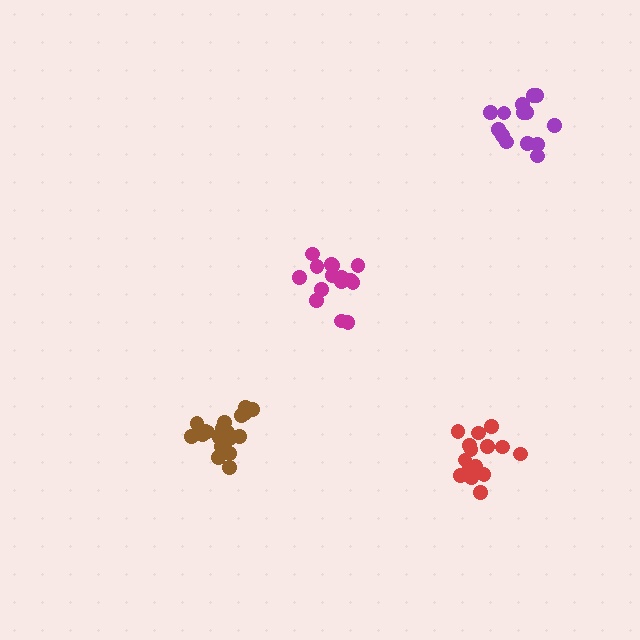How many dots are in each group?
Group 1: 15 dots, Group 2: 15 dots, Group 3: 20 dots, Group 4: 14 dots (64 total).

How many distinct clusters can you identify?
There are 4 distinct clusters.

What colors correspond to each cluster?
The clusters are colored: red, magenta, brown, purple.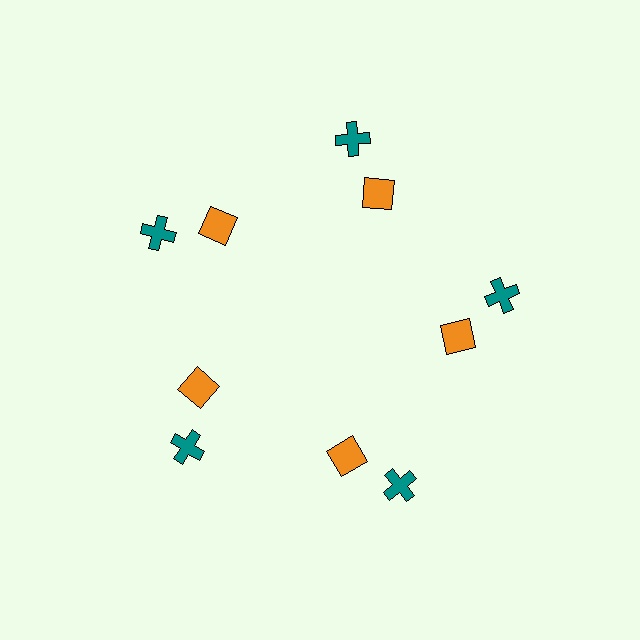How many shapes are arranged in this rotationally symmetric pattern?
There are 10 shapes, arranged in 5 groups of 2.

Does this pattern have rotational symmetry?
Yes, this pattern has 5-fold rotational symmetry. It looks the same after rotating 72 degrees around the center.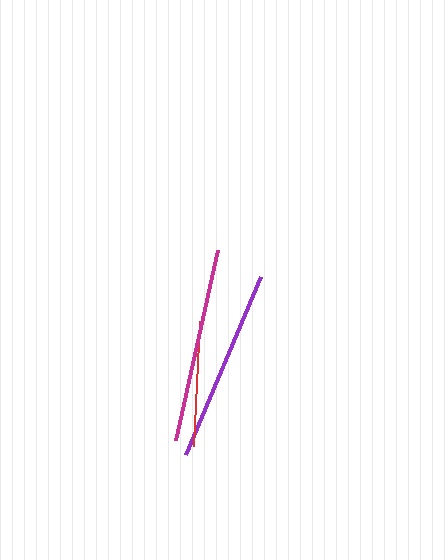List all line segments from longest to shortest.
From longest to shortest: magenta, purple, red.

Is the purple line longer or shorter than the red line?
The purple line is longer than the red line.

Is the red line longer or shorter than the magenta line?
The magenta line is longer than the red line.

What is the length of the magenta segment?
The magenta segment is approximately 194 pixels long.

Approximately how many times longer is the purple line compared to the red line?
The purple line is approximately 1.5 times the length of the red line.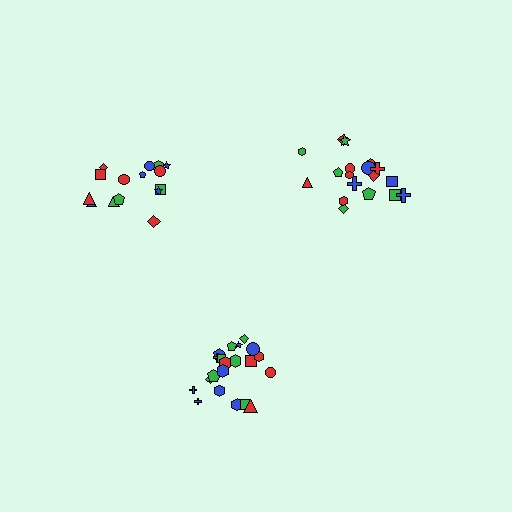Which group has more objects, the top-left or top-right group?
The top-right group.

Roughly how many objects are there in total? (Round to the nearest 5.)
Roughly 55 objects in total.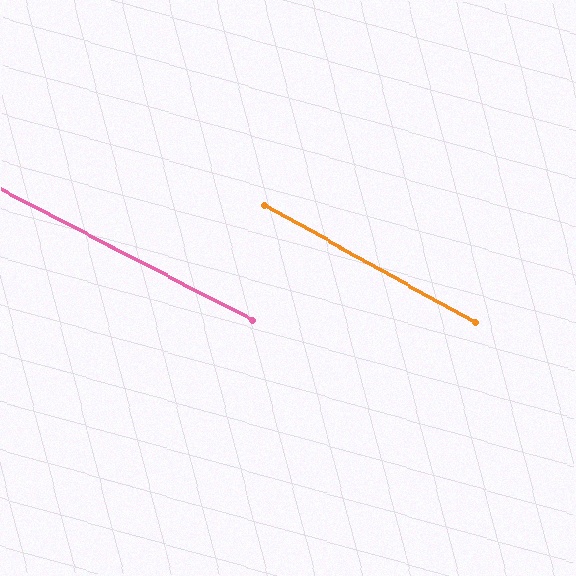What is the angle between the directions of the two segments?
Approximately 2 degrees.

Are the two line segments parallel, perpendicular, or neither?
Parallel — their directions differ by only 1.7°.